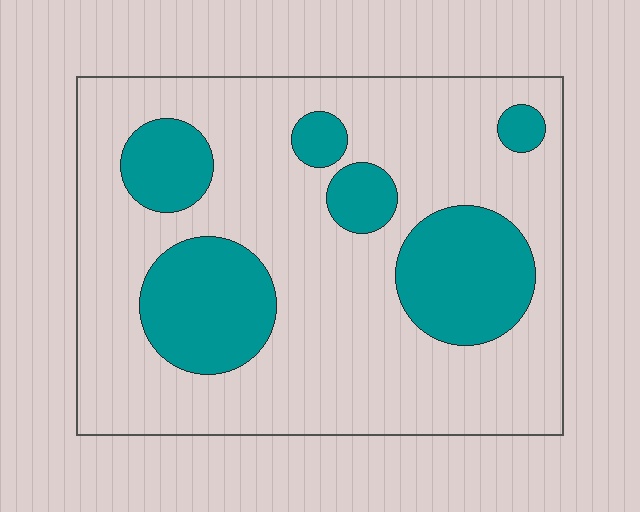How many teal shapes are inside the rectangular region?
6.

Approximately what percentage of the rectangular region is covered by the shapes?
Approximately 25%.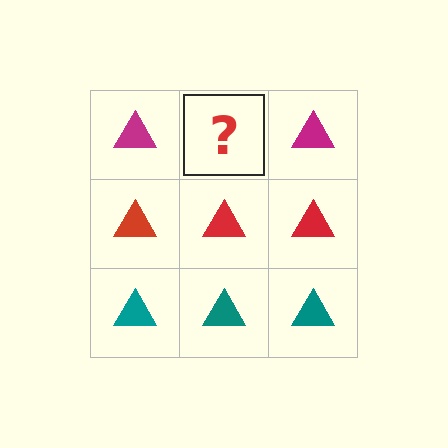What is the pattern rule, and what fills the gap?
The rule is that each row has a consistent color. The gap should be filled with a magenta triangle.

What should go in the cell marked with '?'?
The missing cell should contain a magenta triangle.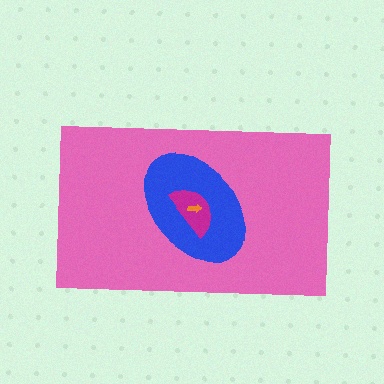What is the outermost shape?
The pink rectangle.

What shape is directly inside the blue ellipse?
The magenta semicircle.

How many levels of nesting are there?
4.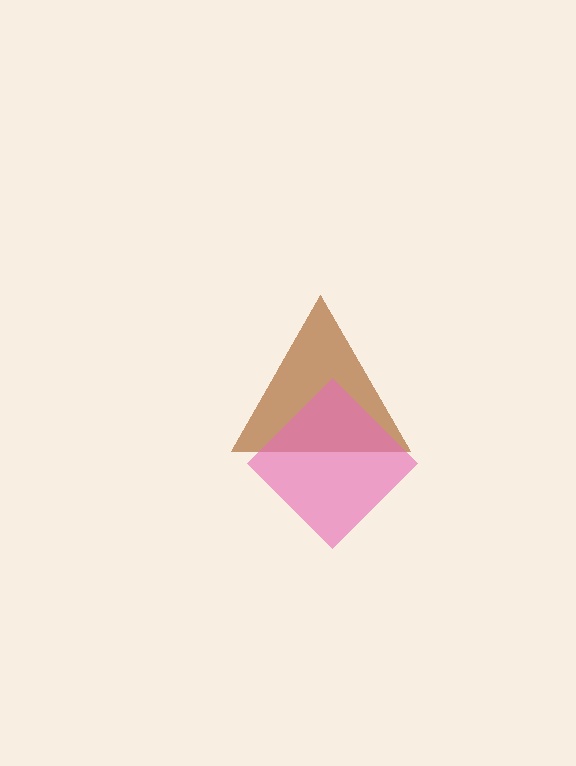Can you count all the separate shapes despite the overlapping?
Yes, there are 2 separate shapes.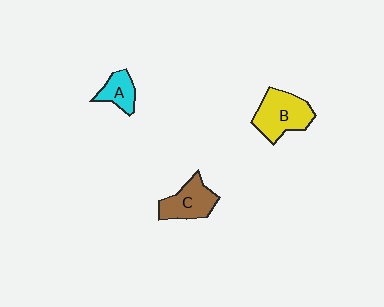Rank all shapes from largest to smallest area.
From largest to smallest: B (yellow), C (brown), A (cyan).